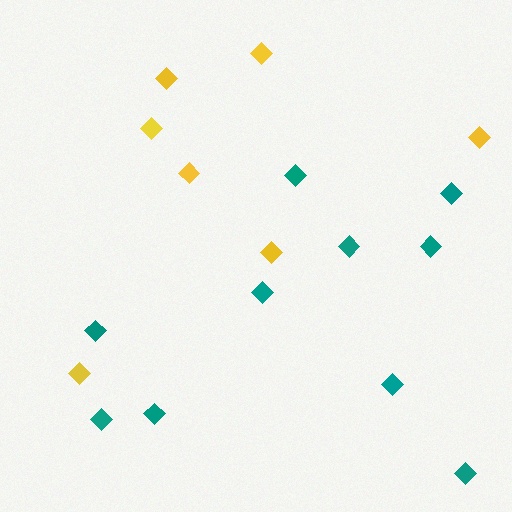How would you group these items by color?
There are 2 groups: one group of yellow diamonds (7) and one group of teal diamonds (10).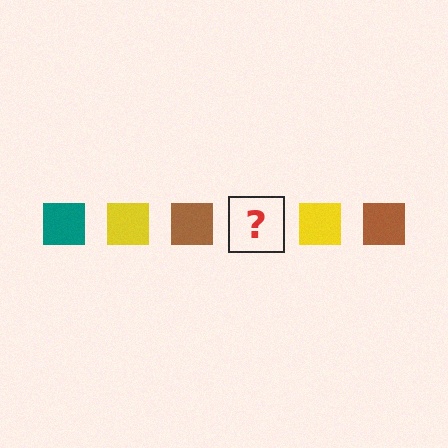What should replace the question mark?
The question mark should be replaced with a teal square.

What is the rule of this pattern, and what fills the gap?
The rule is that the pattern cycles through teal, yellow, brown squares. The gap should be filled with a teal square.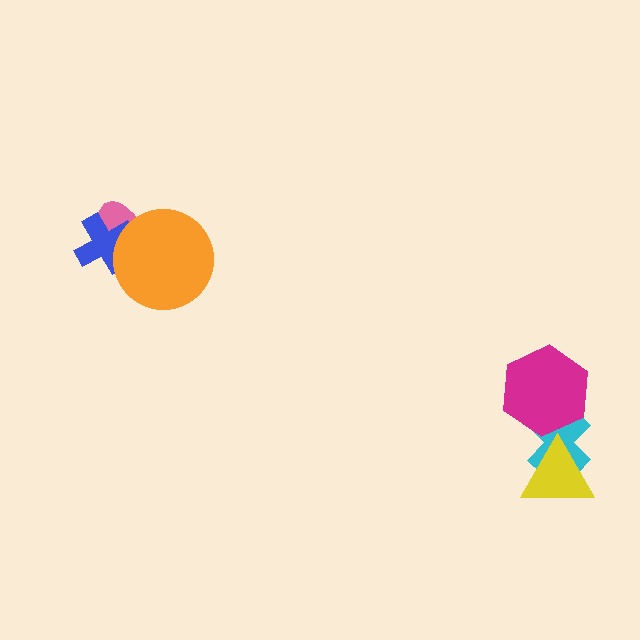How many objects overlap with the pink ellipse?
2 objects overlap with the pink ellipse.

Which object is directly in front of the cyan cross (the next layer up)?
The yellow triangle is directly in front of the cyan cross.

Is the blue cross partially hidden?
Yes, it is partially covered by another shape.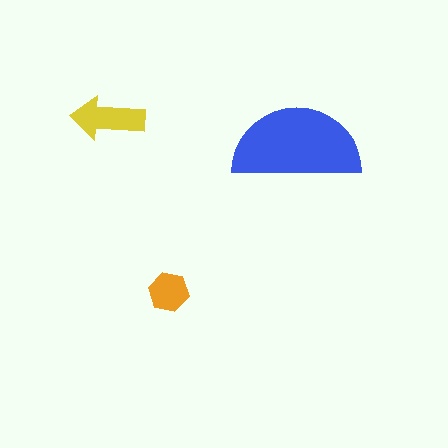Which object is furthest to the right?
The blue semicircle is rightmost.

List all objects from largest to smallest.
The blue semicircle, the yellow arrow, the orange hexagon.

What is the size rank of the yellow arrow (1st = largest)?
2nd.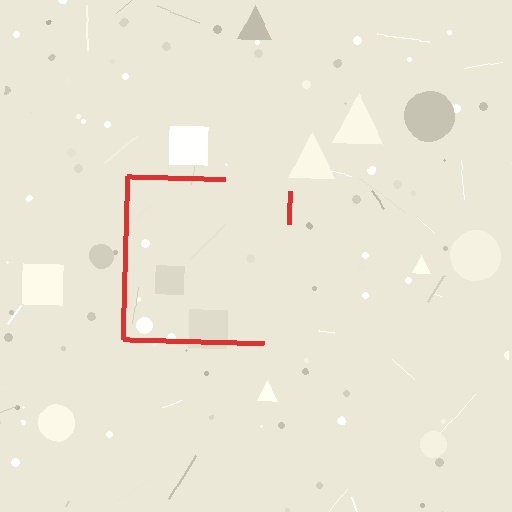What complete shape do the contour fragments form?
The contour fragments form a square.